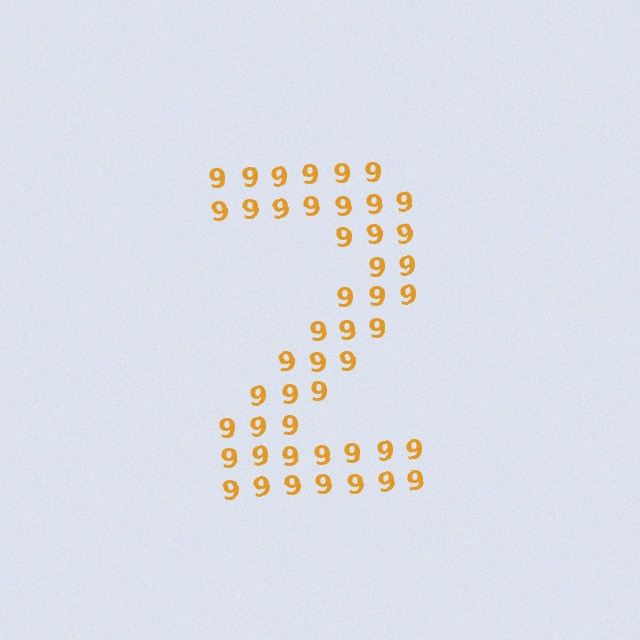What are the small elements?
The small elements are digit 9's.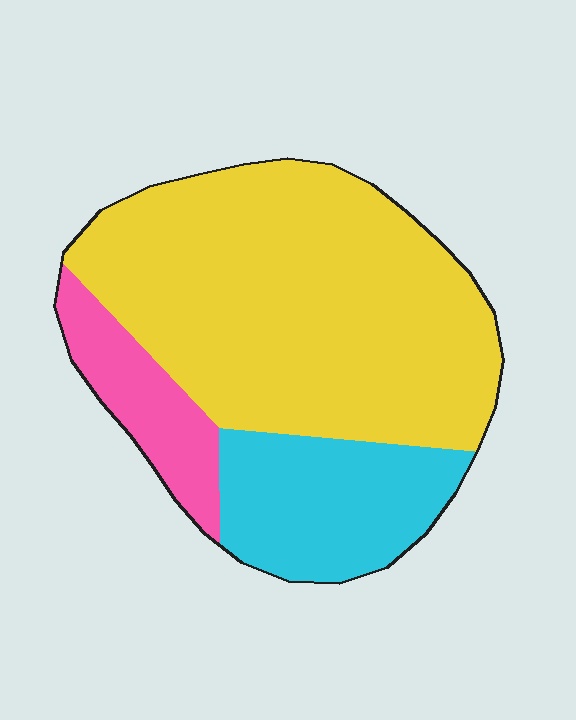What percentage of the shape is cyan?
Cyan takes up between a sixth and a third of the shape.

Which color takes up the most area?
Yellow, at roughly 65%.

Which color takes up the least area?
Pink, at roughly 10%.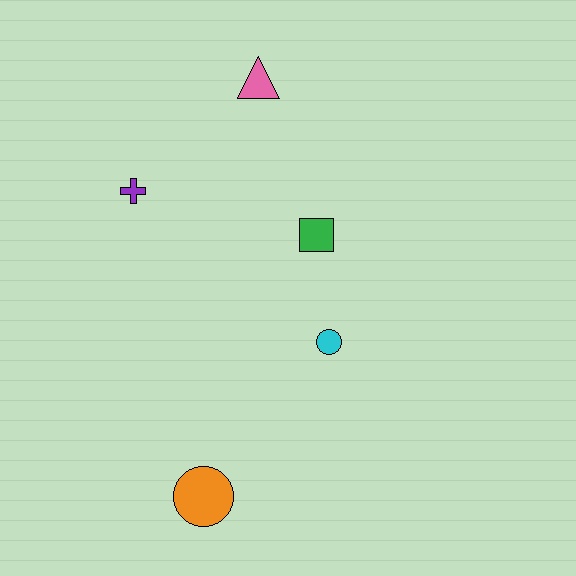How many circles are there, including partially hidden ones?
There are 2 circles.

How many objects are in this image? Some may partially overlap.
There are 5 objects.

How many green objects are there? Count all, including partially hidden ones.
There is 1 green object.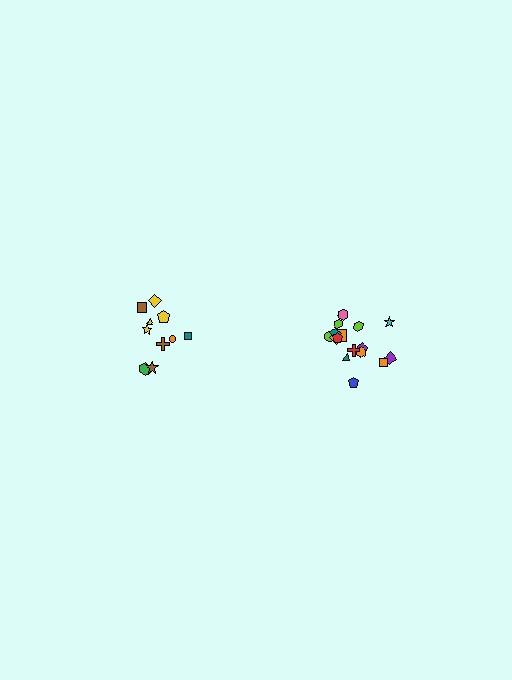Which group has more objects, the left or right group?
The right group.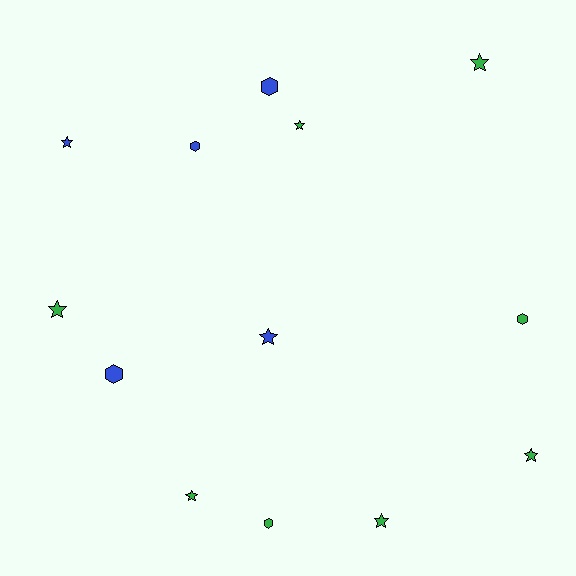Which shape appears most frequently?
Star, with 8 objects.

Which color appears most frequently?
Green, with 8 objects.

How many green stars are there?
There are 6 green stars.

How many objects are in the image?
There are 13 objects.